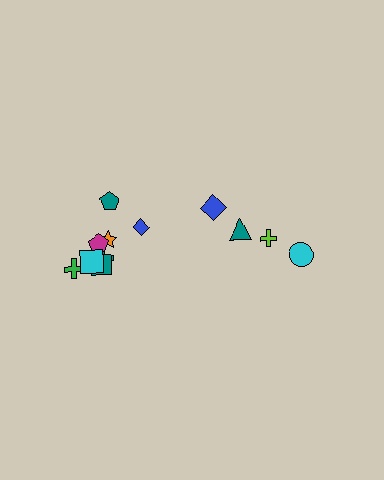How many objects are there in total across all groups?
There are 12 objects.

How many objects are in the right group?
There are 4 objects.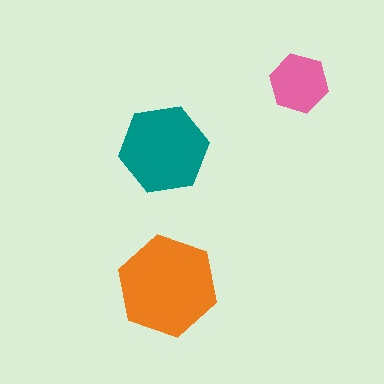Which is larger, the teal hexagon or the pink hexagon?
The teal one.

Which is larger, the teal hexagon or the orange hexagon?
The orange one.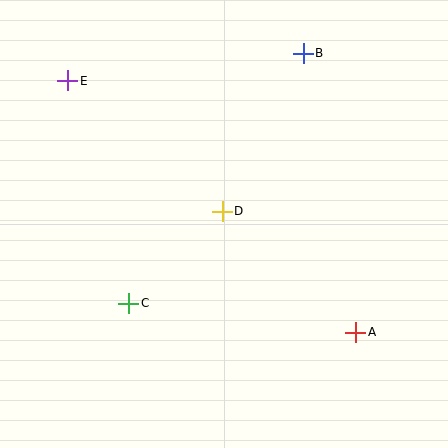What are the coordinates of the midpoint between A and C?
The midpoint between A and C is at (242, 318).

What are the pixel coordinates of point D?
Point D is at (222, 211).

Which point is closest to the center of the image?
Point D at (222, 211) is closest to the center.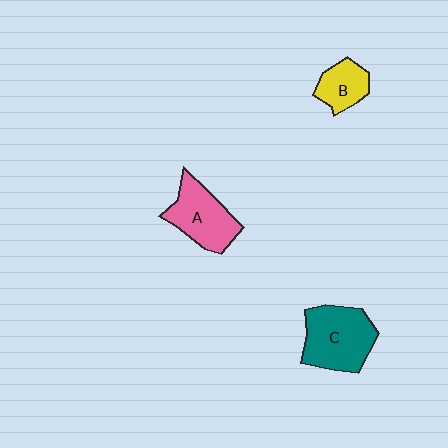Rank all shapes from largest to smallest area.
From largest to smallest: C (teal), A (pink), B (yellow).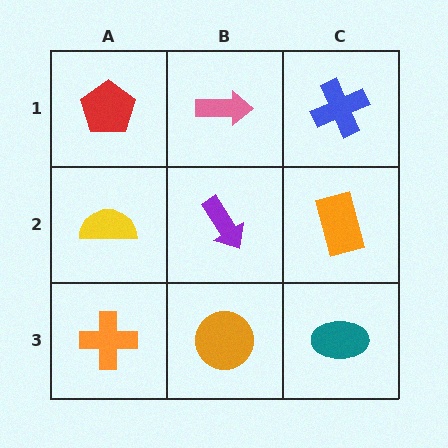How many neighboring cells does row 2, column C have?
3.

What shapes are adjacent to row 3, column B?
A purple arrow (row 2, column B), an orange cross (row 3, column A), a teal ellipse (row 3, column C).